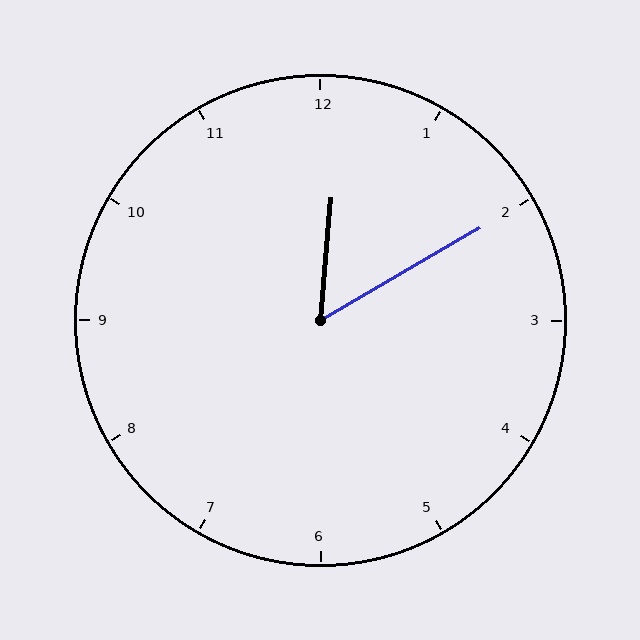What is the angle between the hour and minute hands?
Approximately 55 degrees.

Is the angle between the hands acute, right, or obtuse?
It is acute.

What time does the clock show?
12:10.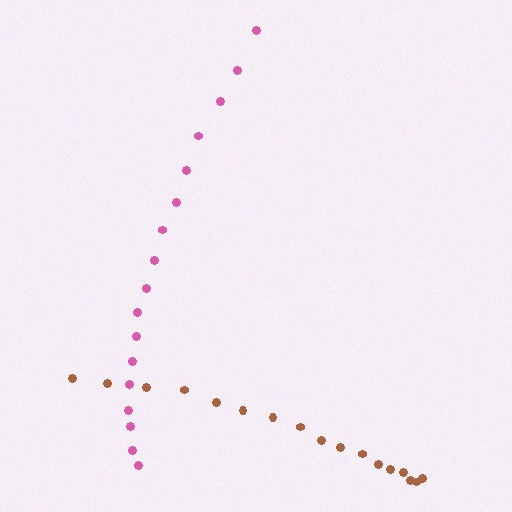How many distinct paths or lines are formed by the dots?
There are 2 distinct paths.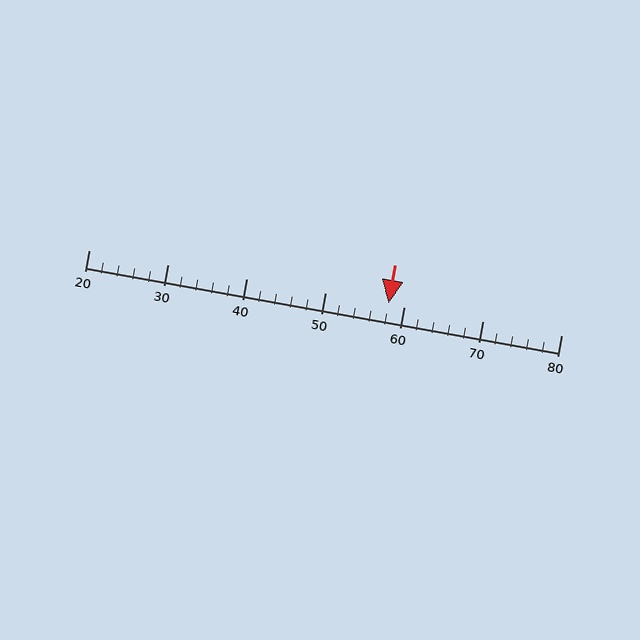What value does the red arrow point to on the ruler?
The red arrow points to approximately 58.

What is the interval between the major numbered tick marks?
The major tick marks are spaced 10 units apart.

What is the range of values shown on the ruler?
The ruler shows values from 20 to 80.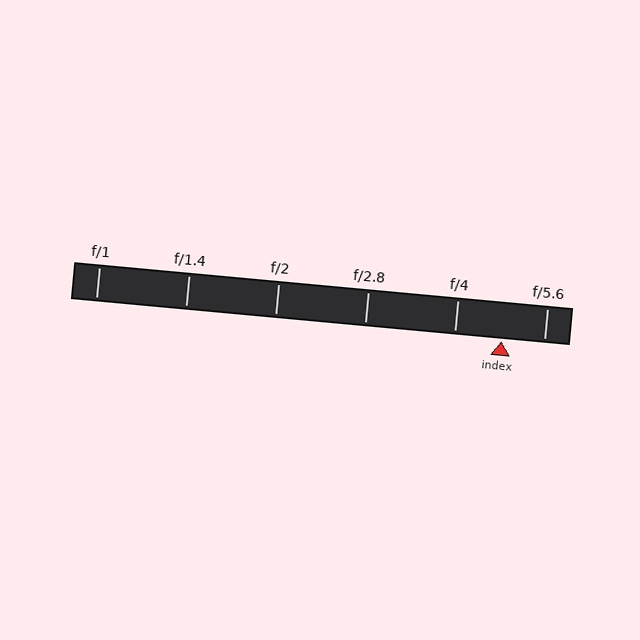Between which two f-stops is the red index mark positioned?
The index mark is between f/4 and f/5.6.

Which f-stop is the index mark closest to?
The index mark is closest to f/5.6.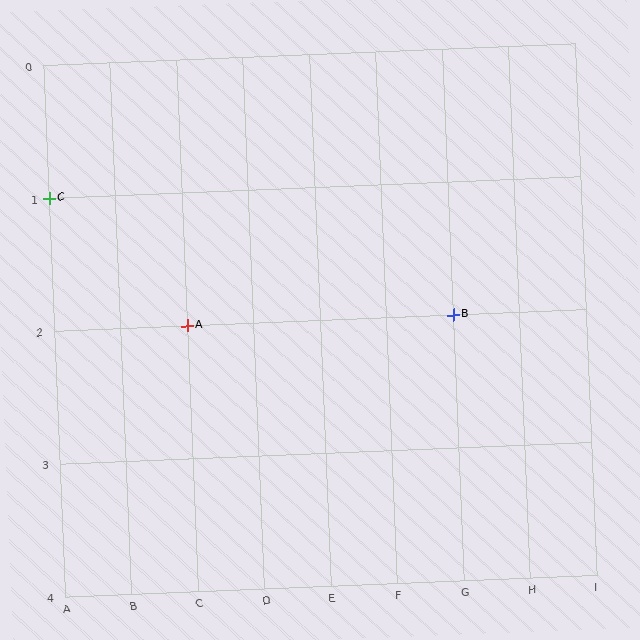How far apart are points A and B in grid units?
Points A and B are 4 columns apart.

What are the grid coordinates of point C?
Point C is at grid coordinates (A, 1).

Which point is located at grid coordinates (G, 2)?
Point B is at (G, 2).